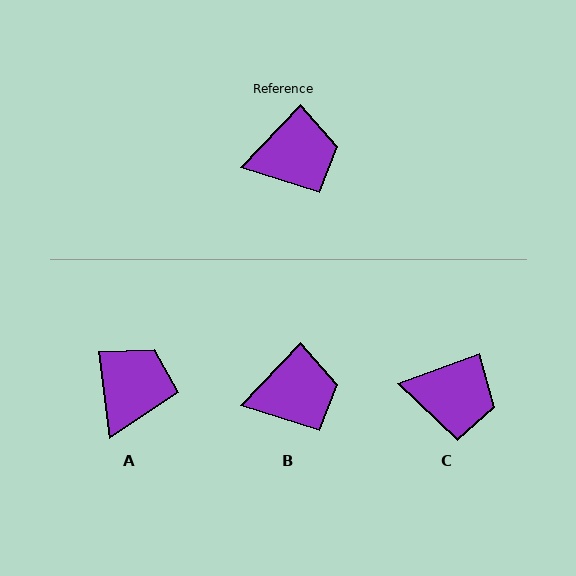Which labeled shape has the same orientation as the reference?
B.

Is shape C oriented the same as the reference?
No, it is off by about 27 degrees.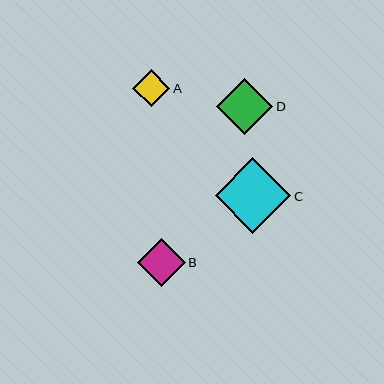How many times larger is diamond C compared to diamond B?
Diamond C is approximately 1.6 times the size of diamond B.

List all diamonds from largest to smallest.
From largest to smallest: C, D, B, A.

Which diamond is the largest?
Diamond C is the largest with a size of approximately 76 pixels.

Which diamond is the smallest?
Diamond A is the smallest with a size of approximately 37 pixels.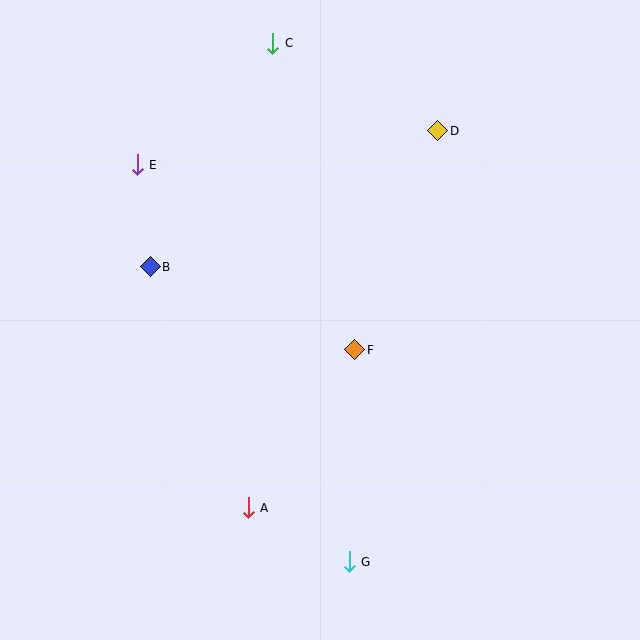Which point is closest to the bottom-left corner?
Point A is closest to the bottom-left corner.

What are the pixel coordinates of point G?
Point G is at (349, 562).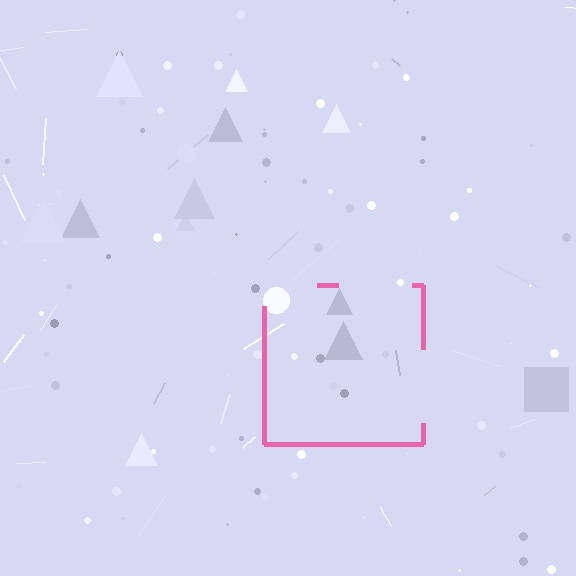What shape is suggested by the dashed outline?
The dashed outline suggests a square.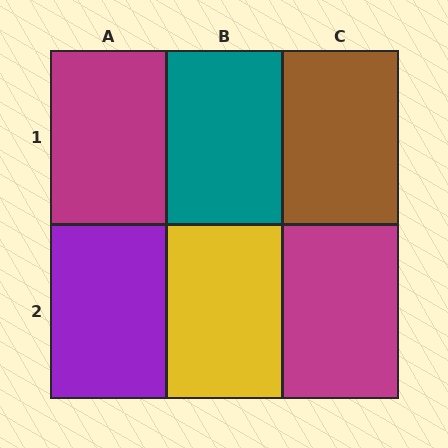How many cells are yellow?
1 cell is yellow.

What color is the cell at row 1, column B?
Teal.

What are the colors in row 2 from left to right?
Purple, yellow, magenta.